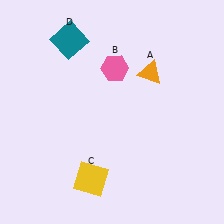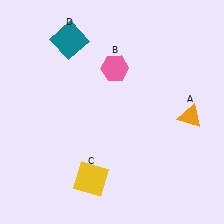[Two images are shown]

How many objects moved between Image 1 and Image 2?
1 object moved between the two images.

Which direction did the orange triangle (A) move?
The orange triangle (A) moved down.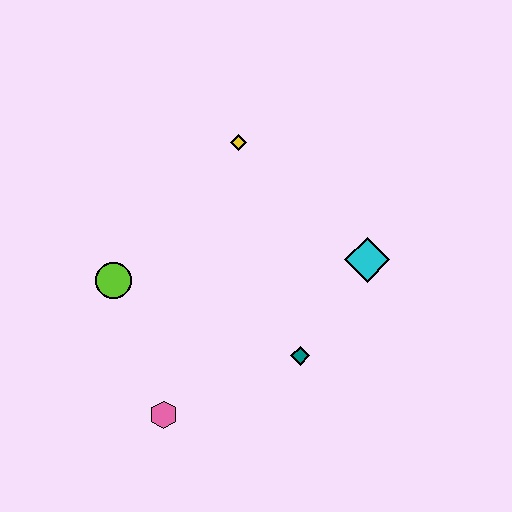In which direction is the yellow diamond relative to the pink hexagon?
The yellow diamond is above the pink hexagon.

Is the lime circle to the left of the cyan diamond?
Yes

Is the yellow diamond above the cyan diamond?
Yes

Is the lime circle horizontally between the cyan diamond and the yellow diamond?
No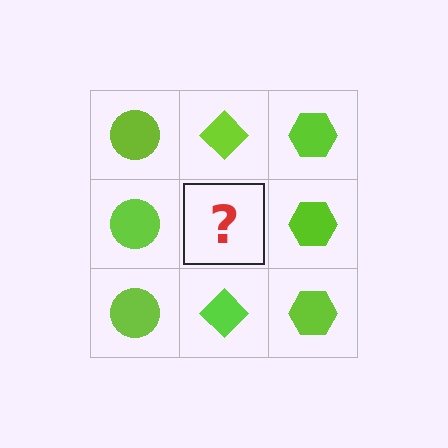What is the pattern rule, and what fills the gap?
The rule is that each column has a consistent shape. The gap should be filled with a lime diamond.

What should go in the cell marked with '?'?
The missing cell should contain a lime diamond.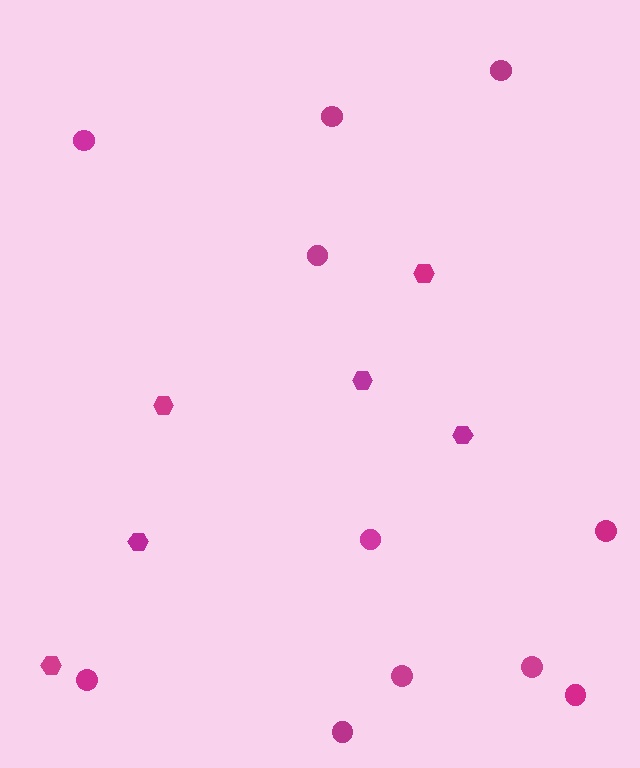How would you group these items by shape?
There are 2 groups: one group of circles (11) and one group of hexagons (6).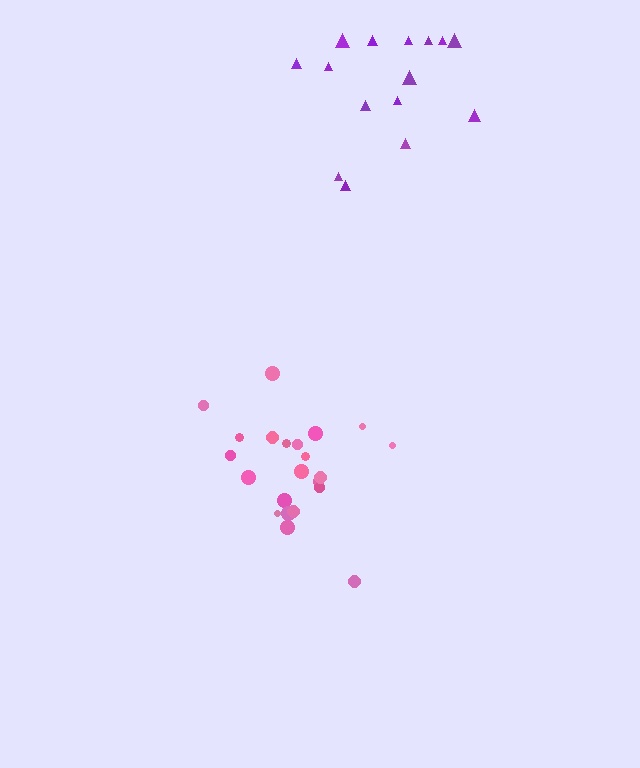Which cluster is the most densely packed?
Pink.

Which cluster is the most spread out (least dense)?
Purple.